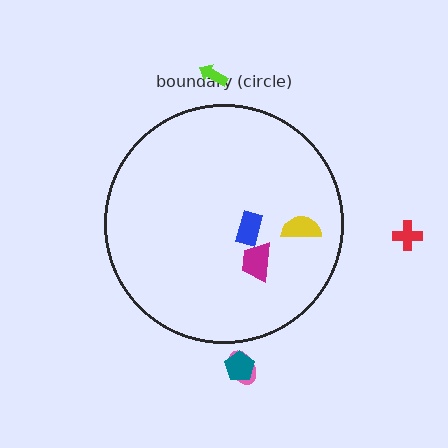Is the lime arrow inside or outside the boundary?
Outside.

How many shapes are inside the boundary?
3 inside, 4 outside.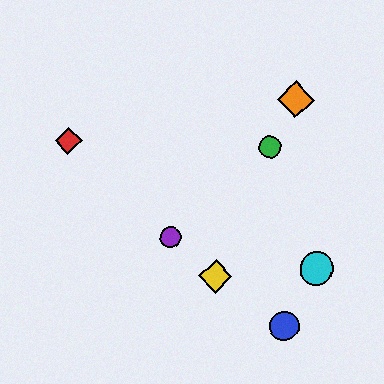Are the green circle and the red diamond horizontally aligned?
Yes, both are at y≈147.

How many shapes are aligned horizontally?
2 shapes (the red diamond, the green circle) are aligned horizontally.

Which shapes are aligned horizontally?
The red diamond, the green circle are aligned horizontally.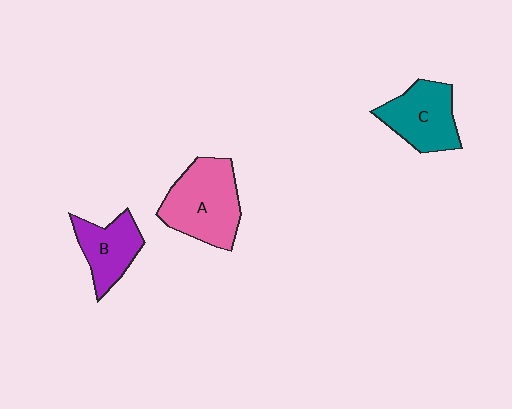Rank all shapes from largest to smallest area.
From largest to smallest: A (pink), C (teal), B (purple).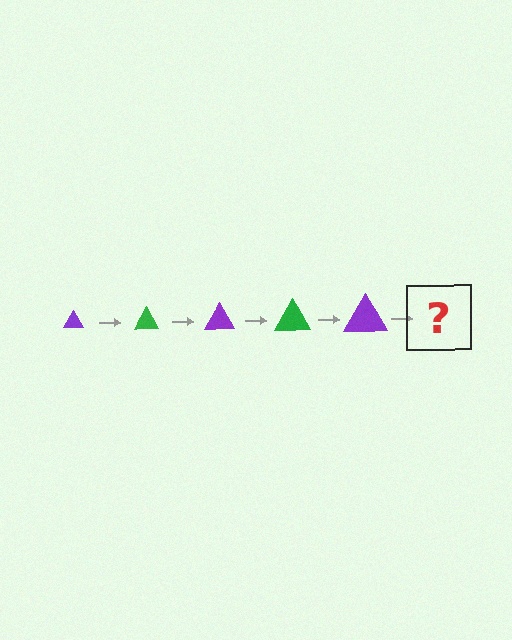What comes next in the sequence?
The next element should be a green triangle, larger than the previous one.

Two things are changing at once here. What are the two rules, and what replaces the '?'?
The two rules are that the triangle grows larger each step and the color cycles through purple and green. The '?' should be a green triangle, larger than the previous one.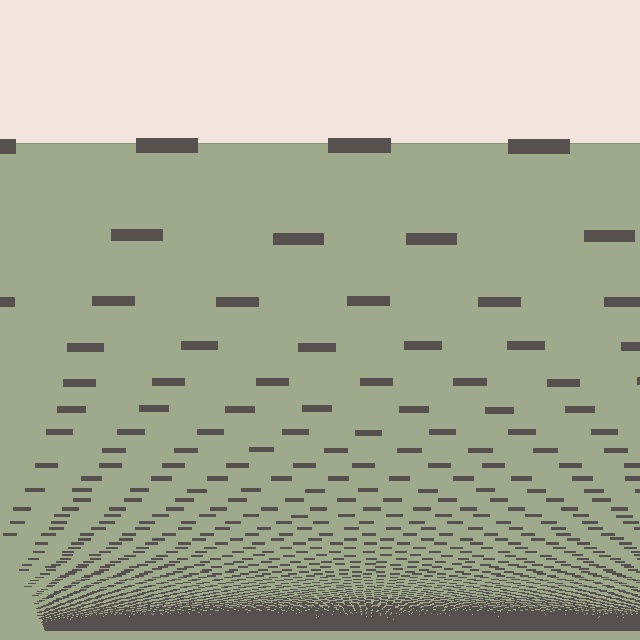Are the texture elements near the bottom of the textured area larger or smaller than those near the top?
Smaller. The gradient is inverted — elements near the bottom are smaller and denser.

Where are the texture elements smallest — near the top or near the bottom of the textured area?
Near the bottom.